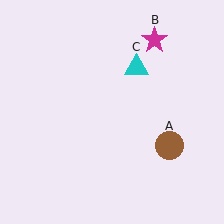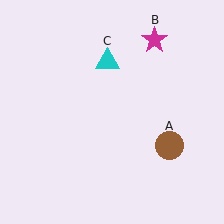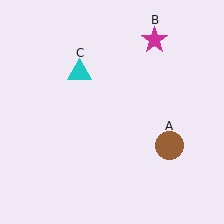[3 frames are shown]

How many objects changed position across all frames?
1 object changed position: cyan triangle (object C).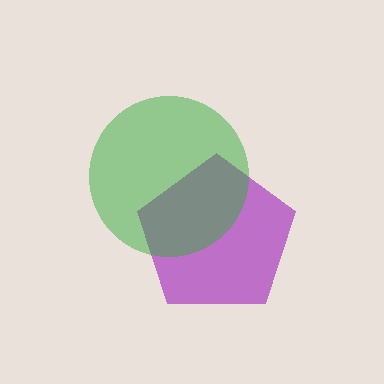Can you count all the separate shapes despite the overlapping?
Yes, there are 2 separate shapes.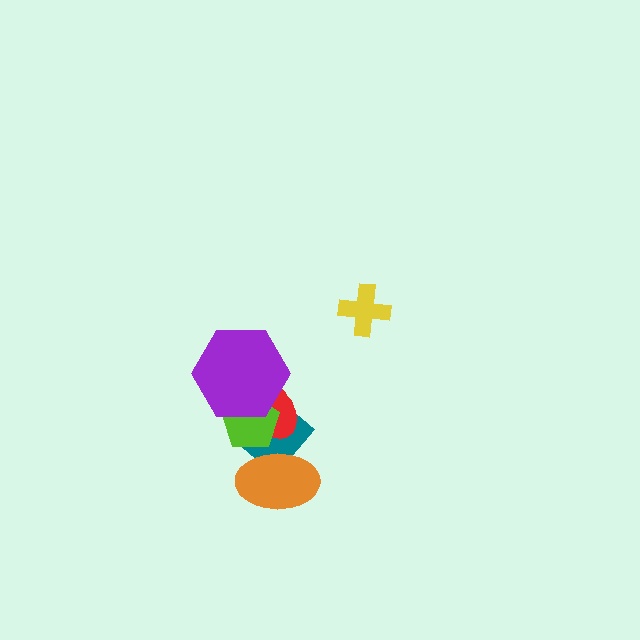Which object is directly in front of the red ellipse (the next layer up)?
The lime pentagon is directly in front of the red ellipse.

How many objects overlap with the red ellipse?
3 objects overlap with the red ellipse.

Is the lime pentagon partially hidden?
Yes, it is partially covered by another shape.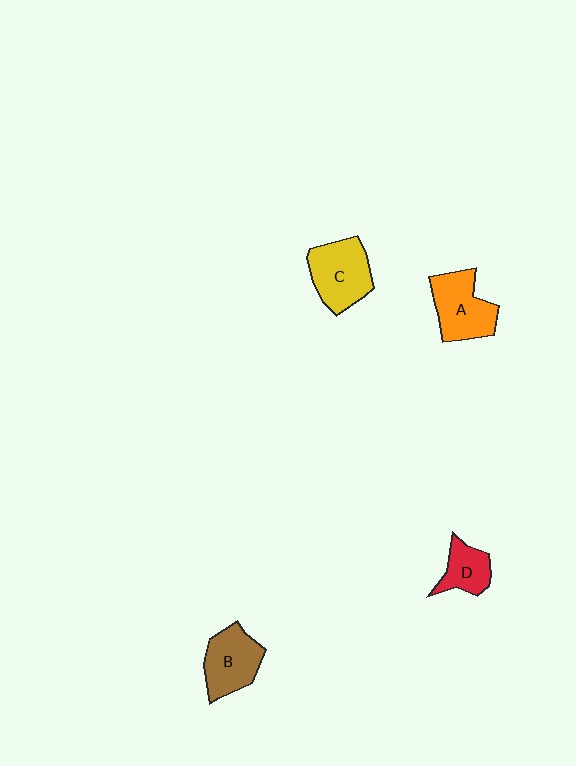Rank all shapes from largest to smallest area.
From largest to smallest: C (yellow), A (orange), B (brown), D (red).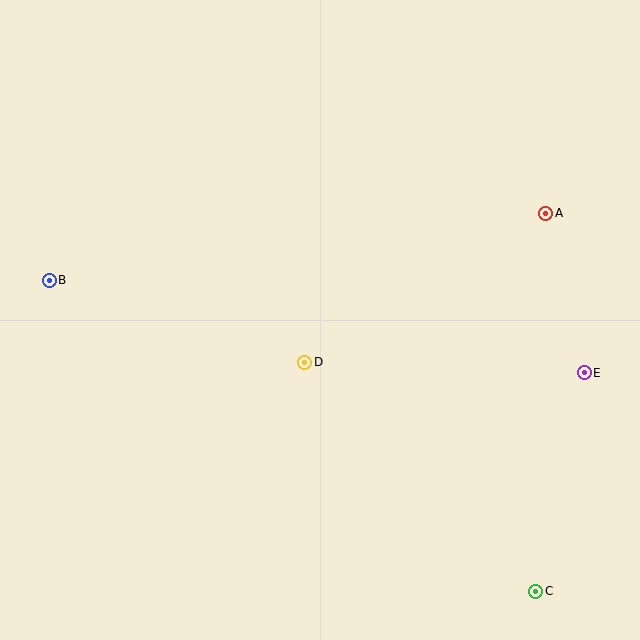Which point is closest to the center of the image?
Point D at (305, 362) is closest to the center.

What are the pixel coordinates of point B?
Point B is at (49, 280).